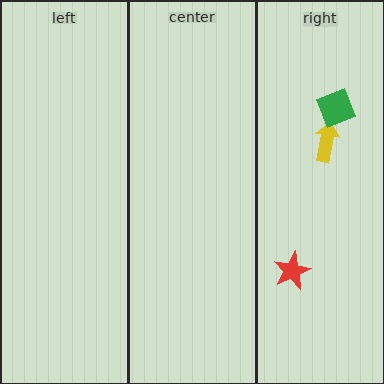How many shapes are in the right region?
3.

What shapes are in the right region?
The yellow arrow, the red star, the green square.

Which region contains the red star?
The right region.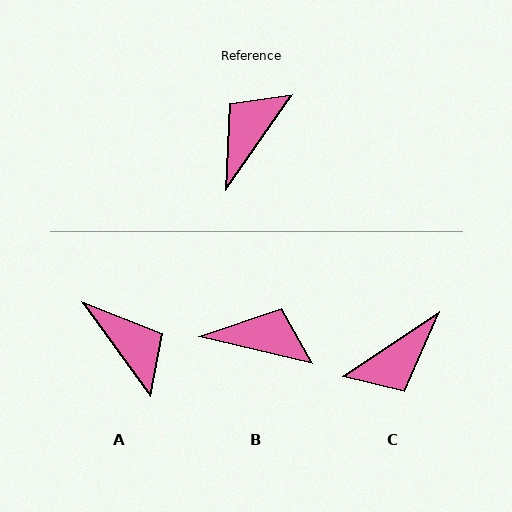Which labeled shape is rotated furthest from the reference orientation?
C, about 159 degrees away.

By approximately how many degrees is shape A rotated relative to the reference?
Approximately 109 degrees clockwise.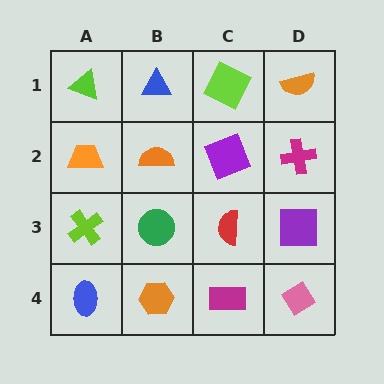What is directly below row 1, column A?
An orange trapezoid.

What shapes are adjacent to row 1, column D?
A magenta cross (row 2, column D), a lime square (row 1, column C).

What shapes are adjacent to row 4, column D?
A purple square (row 3, column D), a magenta rectangle (row 4, column C).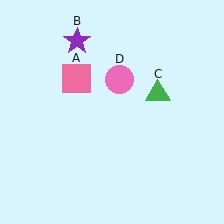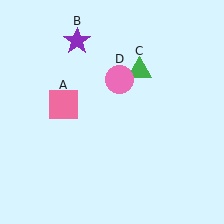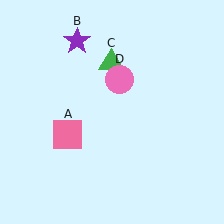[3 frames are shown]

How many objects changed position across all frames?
2 objects changed position: pink square (object A), green triangle (object C).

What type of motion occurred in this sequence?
The pink square (object A), green triangle (object C) rotated counterclockwise around the center of the scene.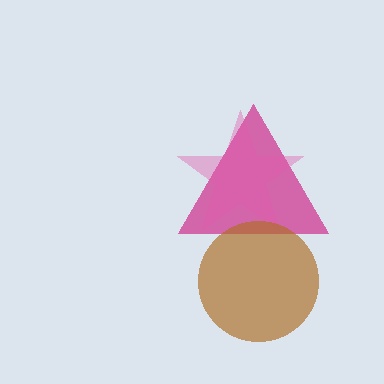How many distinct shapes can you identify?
There are 3 distinct shapes: a magenta triangle, a pink star, a brown circle.